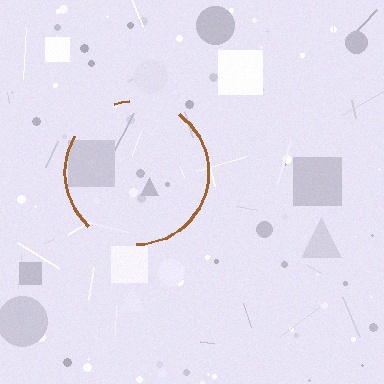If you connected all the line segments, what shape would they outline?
They would outline a circle.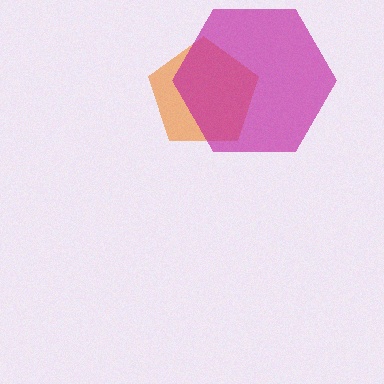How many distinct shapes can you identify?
There are 2 distinct shapes: an orange pentagon, a magenta hexagon.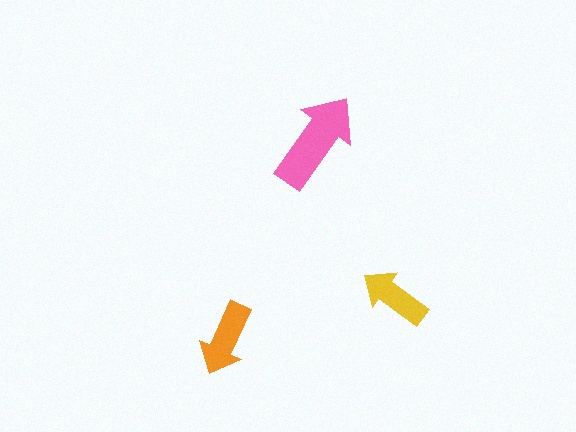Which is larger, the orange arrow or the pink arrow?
The pink one.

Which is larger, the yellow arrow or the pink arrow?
The pink one.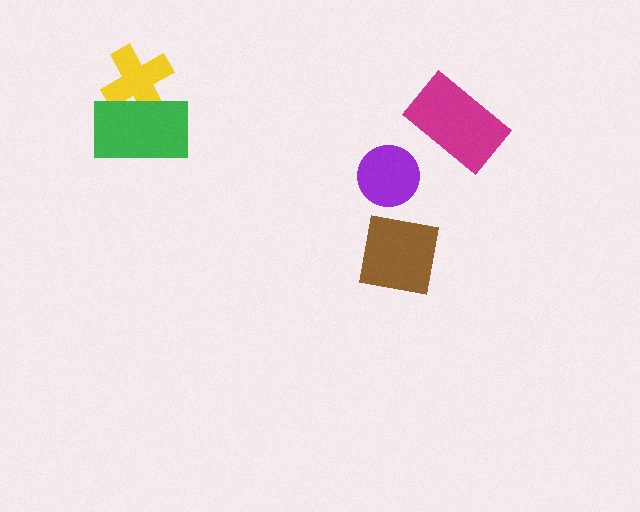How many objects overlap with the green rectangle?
1 object overlaps with the green rectangle.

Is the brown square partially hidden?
No, no other shape covers it.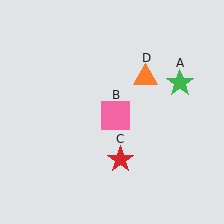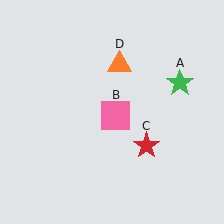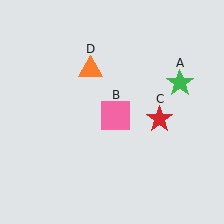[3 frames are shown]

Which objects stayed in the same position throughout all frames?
Green star (object A) and pink square (object B) remained stationary.